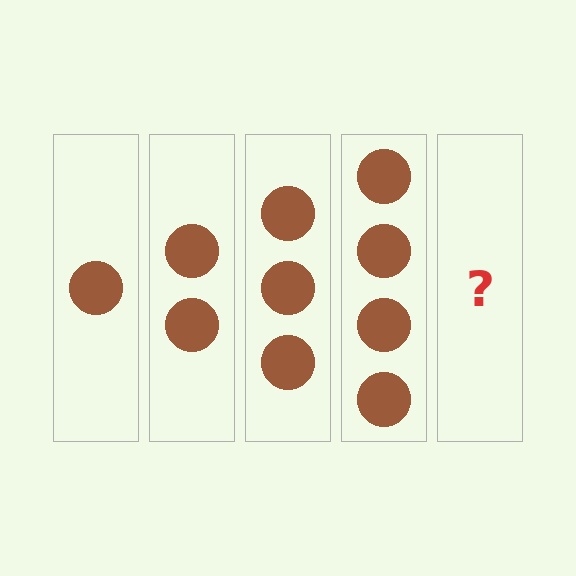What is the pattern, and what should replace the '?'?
The pattern is that each step adds one more circle. The '?' should be 5 circles.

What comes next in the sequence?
The next element should be 5 circles.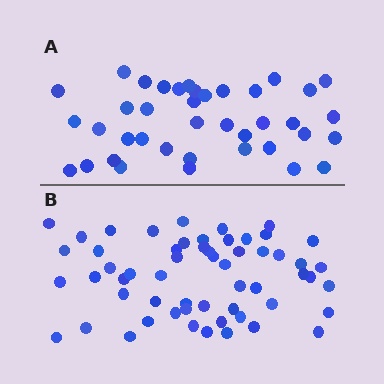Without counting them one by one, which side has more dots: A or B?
Region B (the bottom region) has more dots.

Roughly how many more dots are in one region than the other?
Region B has approximately 20 more dots than region A.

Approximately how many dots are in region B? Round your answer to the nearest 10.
About 60 dots. (The exact count is 57, which rounds to 60.)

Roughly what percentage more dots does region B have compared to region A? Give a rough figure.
About 45% more.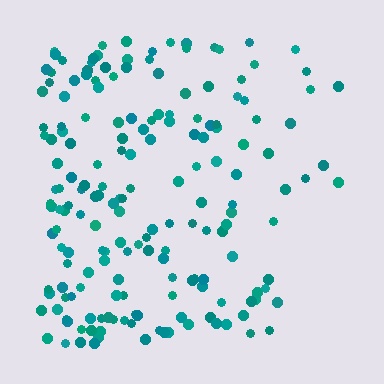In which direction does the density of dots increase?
From right to left, with the left side densest.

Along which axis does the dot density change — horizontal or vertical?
Horizontal.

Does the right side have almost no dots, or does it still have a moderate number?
Still a moderate number, just noticeably fewer than the left.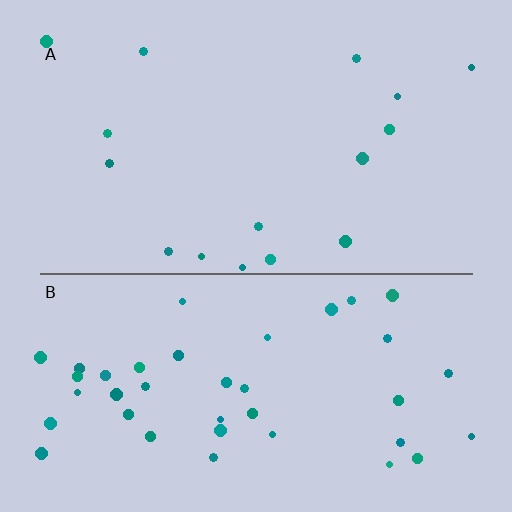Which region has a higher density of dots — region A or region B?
B (the bottom).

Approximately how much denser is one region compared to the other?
Approximately 2.5× — region B over region A.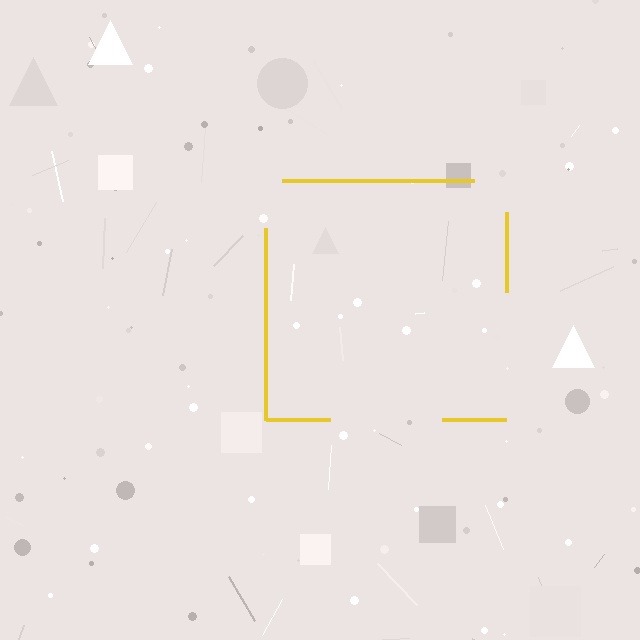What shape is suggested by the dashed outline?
The dashed outline suggests a square.